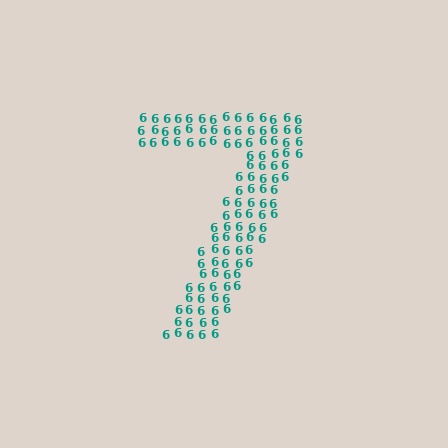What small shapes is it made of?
It is made of small digit 6's.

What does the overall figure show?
The overall figure shows the digit 7.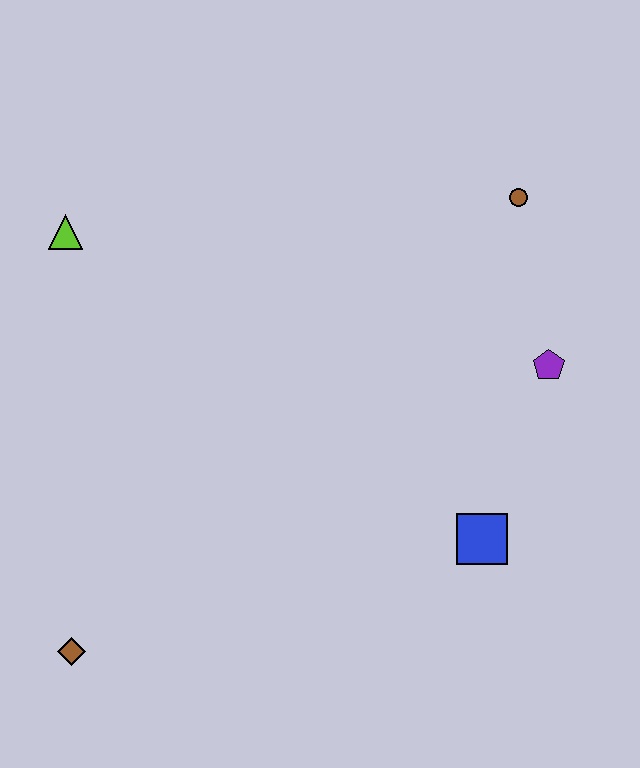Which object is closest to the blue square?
The purple pentagon is closest to the blue square.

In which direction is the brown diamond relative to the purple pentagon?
The brown diamond is to the left of the purple pentagon.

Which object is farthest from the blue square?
The lime triangle is farthest from the blue square.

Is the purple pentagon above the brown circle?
No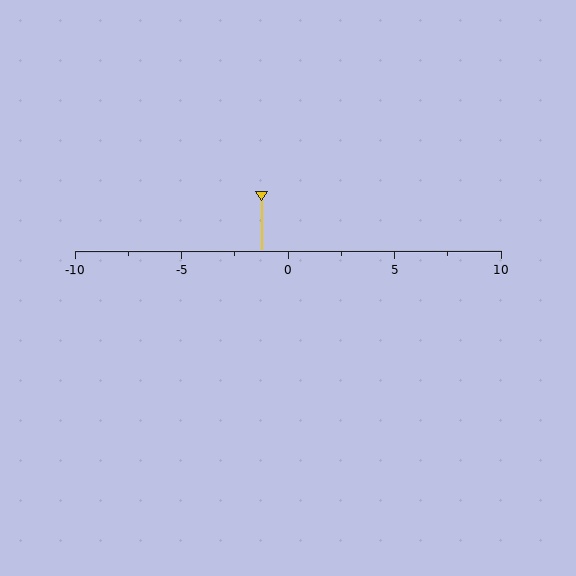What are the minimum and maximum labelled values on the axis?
The axis runs from -10 to 10.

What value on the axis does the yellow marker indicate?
The marker indicates approximately -1.2.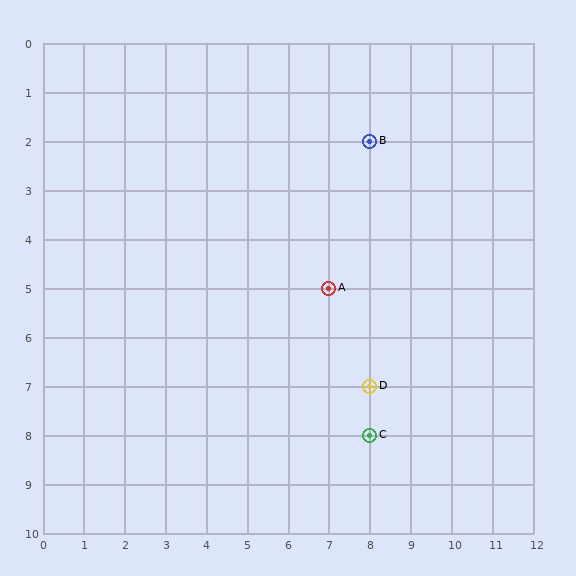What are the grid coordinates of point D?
Point D is at grid coordinates (8, 7).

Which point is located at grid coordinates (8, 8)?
Point C is at (8, 8).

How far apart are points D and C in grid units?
Points D and C are 1 row apart.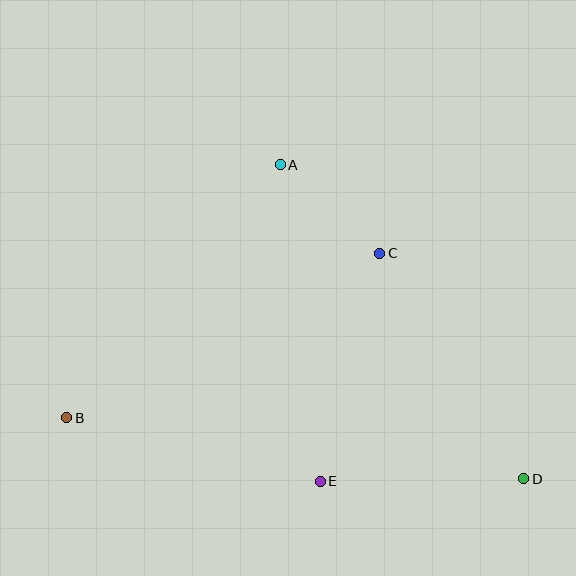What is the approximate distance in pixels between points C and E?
The distance between C and E is approximately 236 pixels.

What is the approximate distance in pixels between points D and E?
The distance between D and E is approximately 204 pixels.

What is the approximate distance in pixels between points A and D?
The distance between A and D is approximately 397 pixels.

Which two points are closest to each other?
Points A and C are closest to each other.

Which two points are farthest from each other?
Points B and D are farthest from each other.